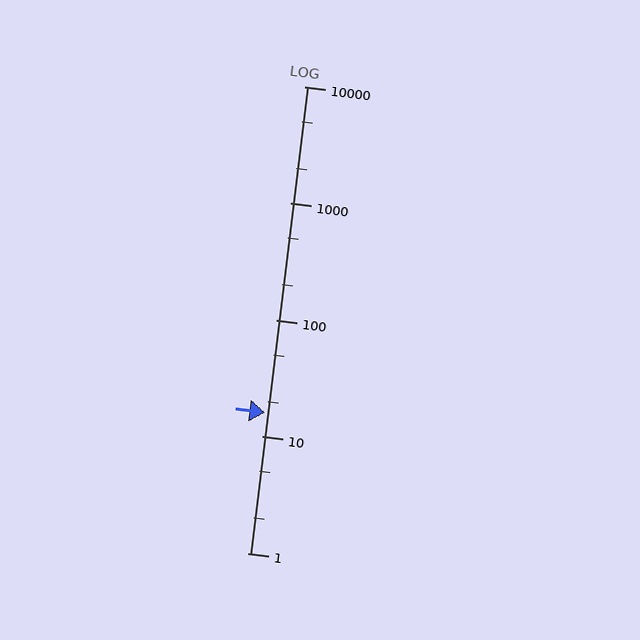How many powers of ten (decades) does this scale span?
The scale spans 4 decades, from 1 to 10000.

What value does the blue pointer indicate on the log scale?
The pointer indicates approximately 16.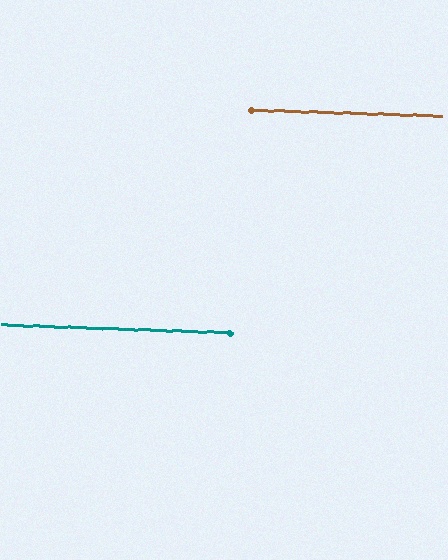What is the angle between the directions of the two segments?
Approximately 0 degrees.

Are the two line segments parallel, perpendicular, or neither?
Parallel — their directions differ by only 0.0°.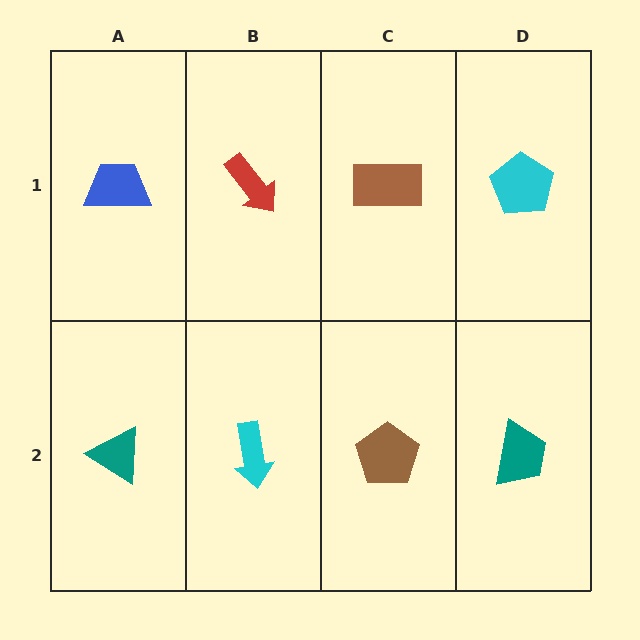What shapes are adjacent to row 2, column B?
A red arrow (row 1, column B), a teal triangle (row 2, column A), a brown pentagon (row 2, column C).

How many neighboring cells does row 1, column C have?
3.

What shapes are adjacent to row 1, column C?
A brown pentagon (row 2, column C), a red arrow (row 1, column B), a cyan pentagon (row 1, column D).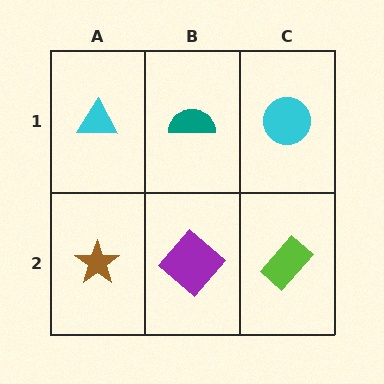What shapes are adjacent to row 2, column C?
A cyan circle (row 1, column C), a purple diamond (row 2, column B).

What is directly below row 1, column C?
A lime rectangle.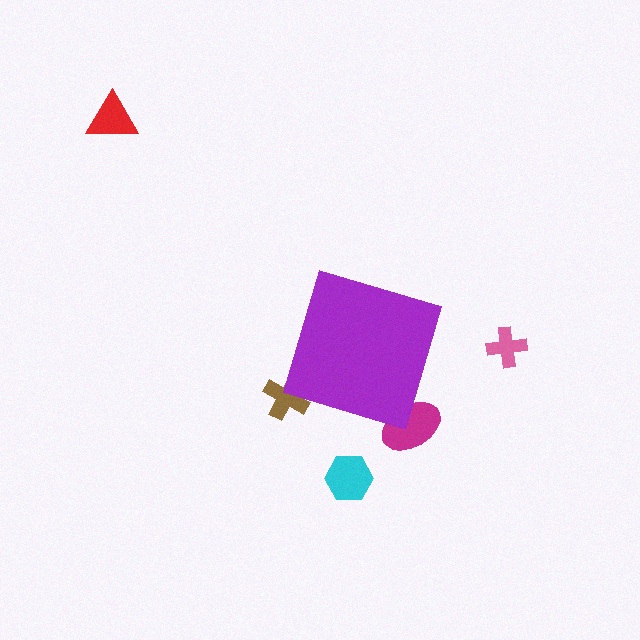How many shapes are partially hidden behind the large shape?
2 shapes are partially hidden.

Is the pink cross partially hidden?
No, the pink cross is fully visible.